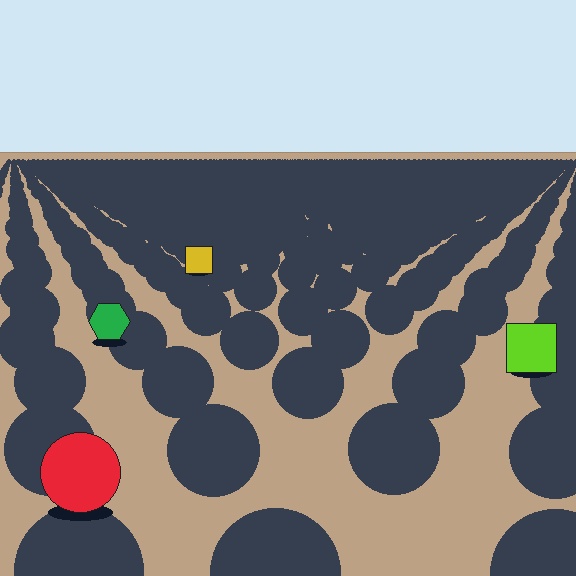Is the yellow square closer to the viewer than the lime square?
No. The lime square is closer — you can tell from the texture gradient: the ground texture is coarser near it.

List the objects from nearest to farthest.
From nearest to farthest: the red circle, the lime square, the green hexagon, the yellow square.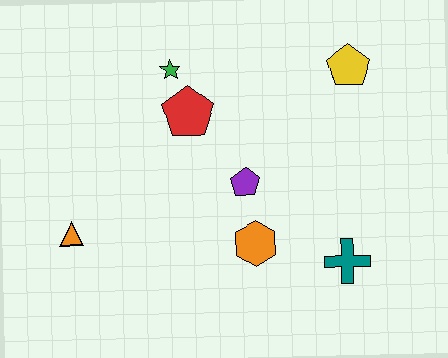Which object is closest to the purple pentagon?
The orange hexagon is closest to the purple pentagon.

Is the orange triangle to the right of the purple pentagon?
No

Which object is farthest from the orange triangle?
The yellow pentagon is farthest from the orange triangle.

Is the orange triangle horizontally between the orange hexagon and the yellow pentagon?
No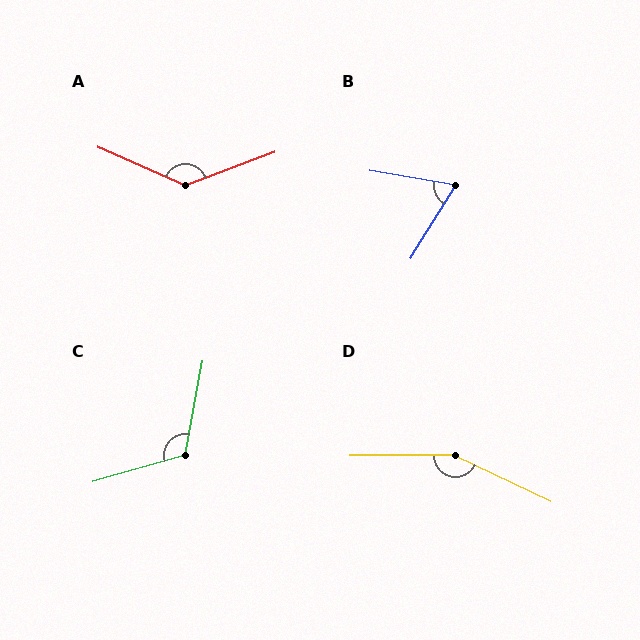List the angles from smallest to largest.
B (68°), C (116°), A (136°), D (154°).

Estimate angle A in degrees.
Approximately 136 degrees.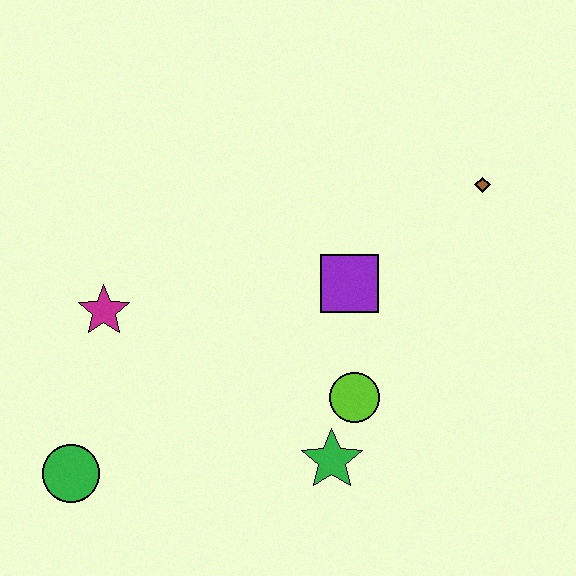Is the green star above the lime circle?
No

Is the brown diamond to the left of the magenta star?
No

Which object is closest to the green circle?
The magenta star is closest to the green circle.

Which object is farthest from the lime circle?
The green circle is farthest from the lime circle.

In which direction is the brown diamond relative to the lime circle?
The brown diamond is above the lime circle.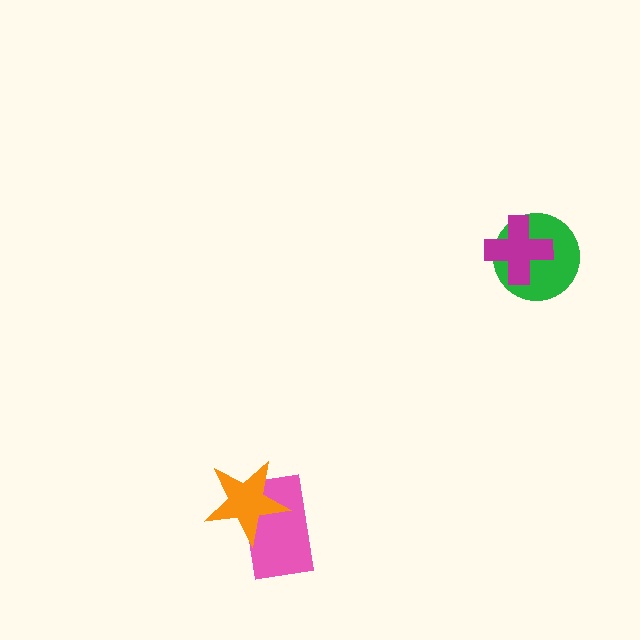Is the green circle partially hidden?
Yes, it is partially covered by another shape.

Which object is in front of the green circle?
The magenta cross is in front of the green circle.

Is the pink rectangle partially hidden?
Yes, it is partially covered by another shape.